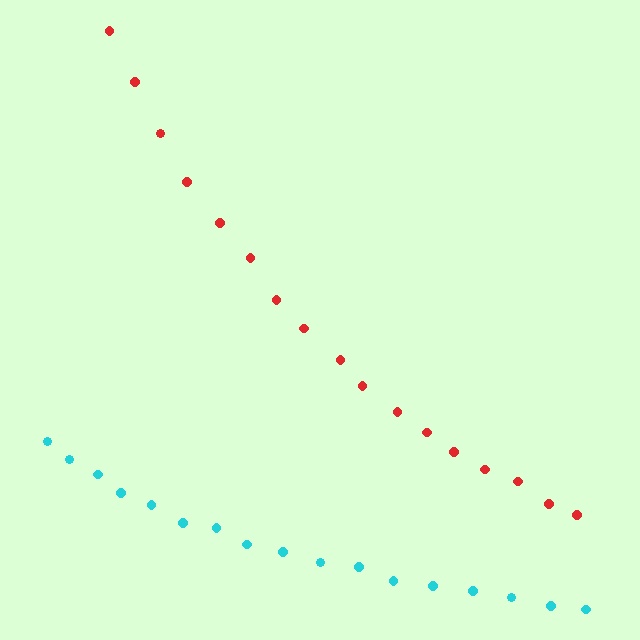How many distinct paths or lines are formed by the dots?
There are 2 distinct paths.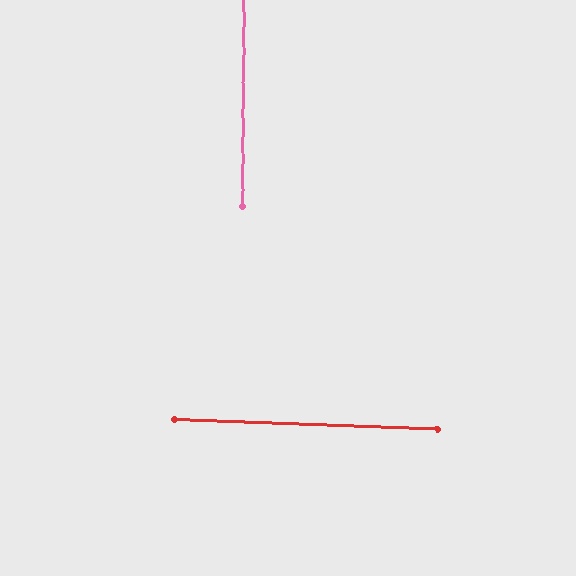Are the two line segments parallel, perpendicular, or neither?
Perpendicular — they meet at approximately 88°.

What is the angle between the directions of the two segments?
Approximately 88 degrees.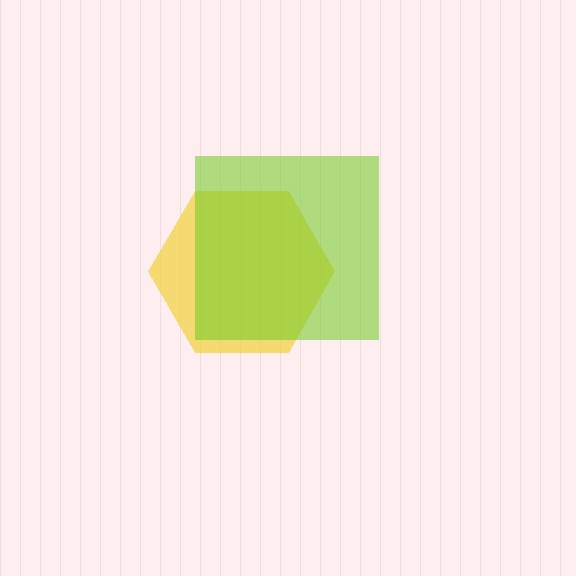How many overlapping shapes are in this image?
There are 2 overlapping shapes in the image.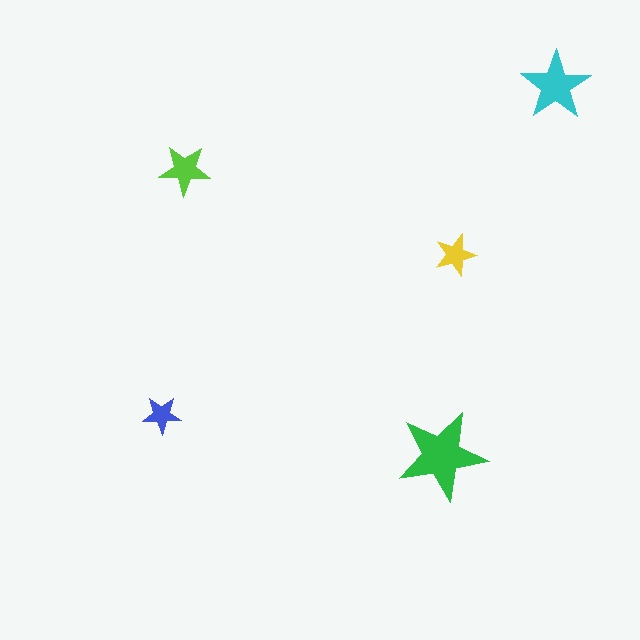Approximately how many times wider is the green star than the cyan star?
About 1.5 times wider.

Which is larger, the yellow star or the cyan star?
The cyan one.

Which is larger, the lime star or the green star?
The green one.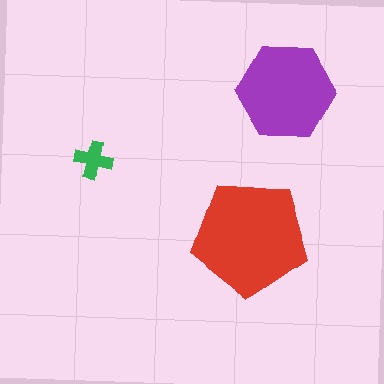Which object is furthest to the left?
The green cross is leftmost.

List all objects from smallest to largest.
The green cross, the purple hexagon, the red pentagon.